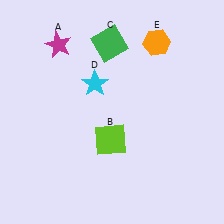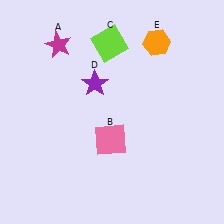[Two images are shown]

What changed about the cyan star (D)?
In Image 1, D is cyan. In Image 2, it changed to purple.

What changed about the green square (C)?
In Image 1, C is green. In Image 2, it changed to lime.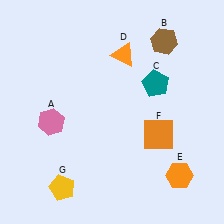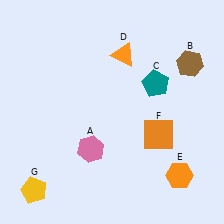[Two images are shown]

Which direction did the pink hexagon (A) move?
The pink hexagon (A) moved right.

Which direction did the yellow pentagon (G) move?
The yellow pentagon (G) moved left.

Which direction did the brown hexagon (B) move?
The brown hexagon (B) moved right.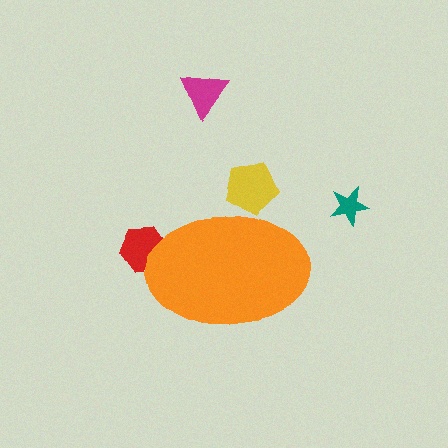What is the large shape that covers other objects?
An orange ellipse.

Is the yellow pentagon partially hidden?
Yes, the yellow pentagon is partially hidden behind the orange ellipse.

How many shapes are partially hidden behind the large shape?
2 shapes are partially hidden.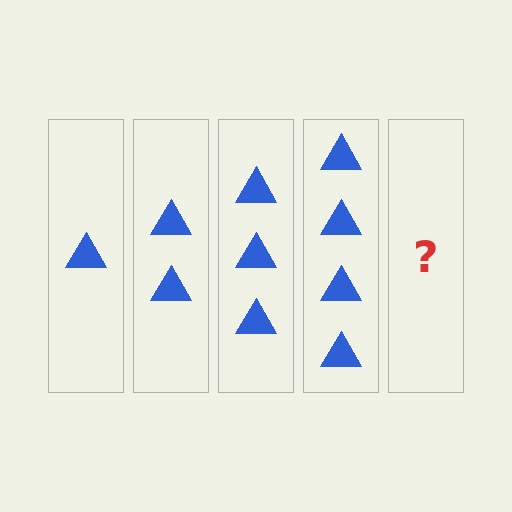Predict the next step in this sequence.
The next step is 5 triangles.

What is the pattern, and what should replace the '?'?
The pattern is that each step adds one more triangle. The '?' should be 5 triangles.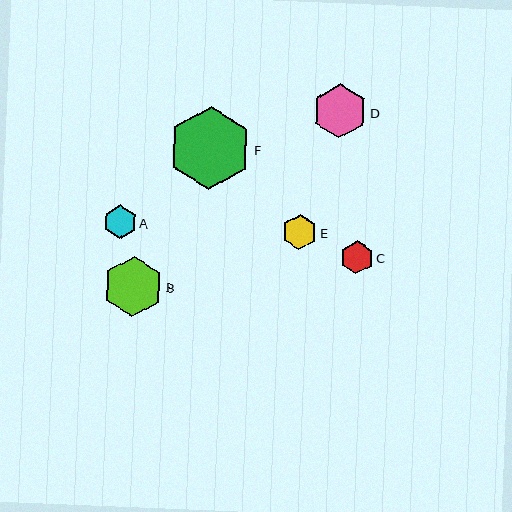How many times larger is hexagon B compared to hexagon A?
Hexagon B is approximately 1.8 times the size of hexagon A.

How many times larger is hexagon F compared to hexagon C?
Hexagon F is approximately 2.5 times the size of hexagon C.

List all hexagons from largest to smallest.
From largest to smallest: F, B, D, E, A, C.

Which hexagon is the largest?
Hexagon F is the largest with a size of approximately 83 pixels.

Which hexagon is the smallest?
Hexagon C is the smallest with a size of approximately 33 pixels.